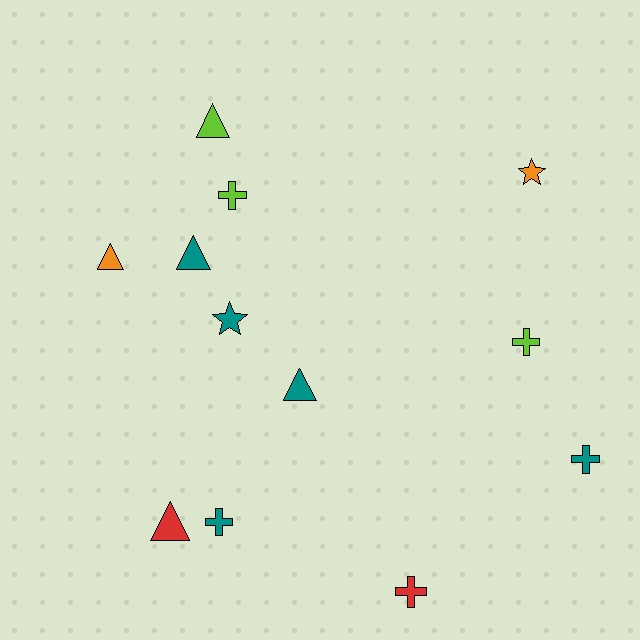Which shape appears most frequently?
Triangle, with 5 objects.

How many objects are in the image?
There are 12 objects.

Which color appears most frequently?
Teal, with 5 objects.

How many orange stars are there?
There is 1 orange star.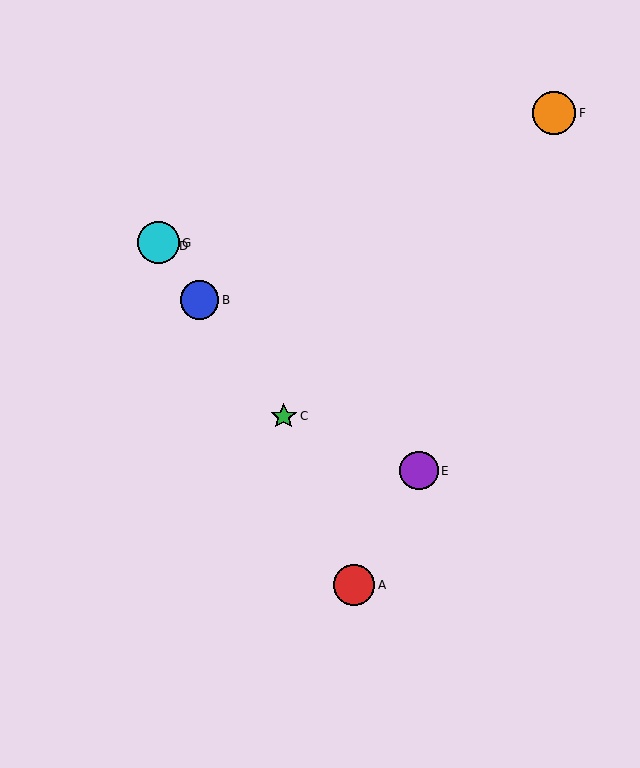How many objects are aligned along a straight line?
4 objects (B, C, D, G) are aligned along a straight line.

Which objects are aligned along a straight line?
Objects B, C, D, G are aligned along a straight line.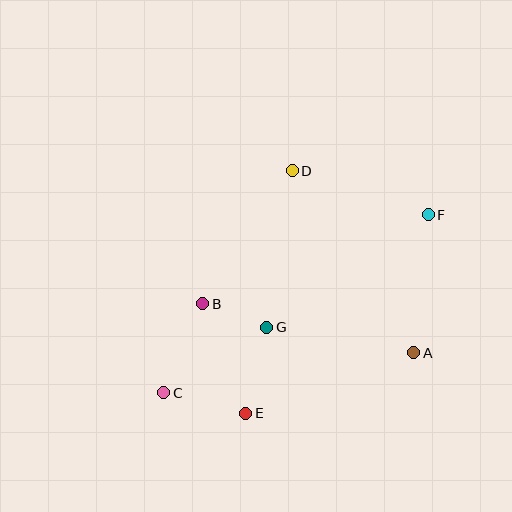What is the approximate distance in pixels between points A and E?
The distance between A and E is approximately 178 pixels.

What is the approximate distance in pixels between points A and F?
The distance between A and F is approximately 139 pixels.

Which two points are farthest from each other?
Points C and F are farthest from each other.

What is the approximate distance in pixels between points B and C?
The distance between B and C is approximately 97 pixels.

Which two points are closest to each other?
Points B and G are closest to each other.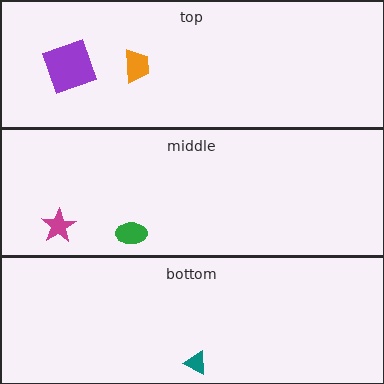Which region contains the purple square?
The top region.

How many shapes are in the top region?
2.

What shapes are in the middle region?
The green ellipse, the magenta star.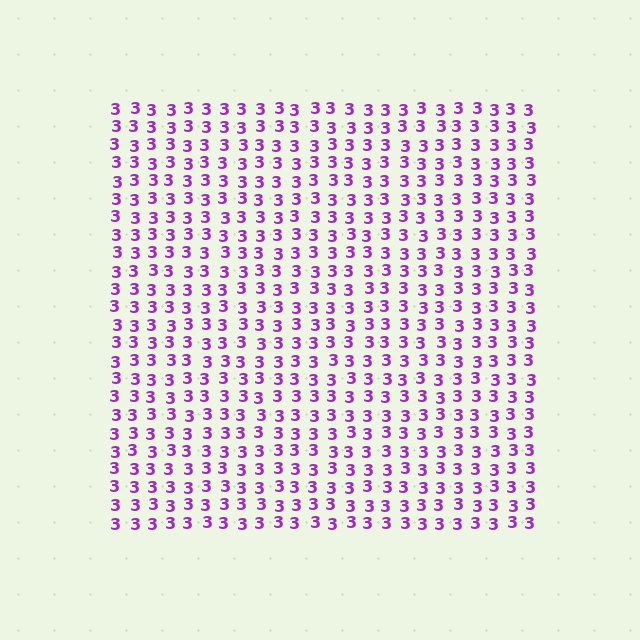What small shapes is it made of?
It is made of small digit 3's.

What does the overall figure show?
The overall figure shows a square.